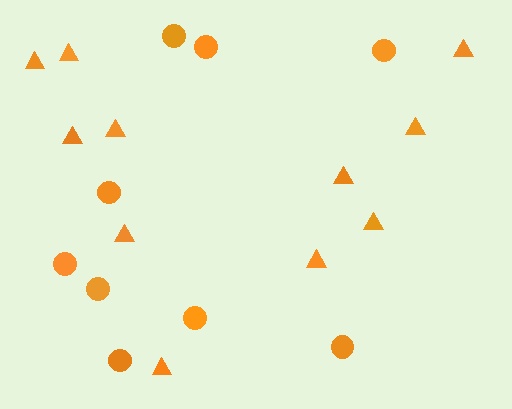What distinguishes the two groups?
There are 2 groups: one group of circles (9) and one group of triangles (11).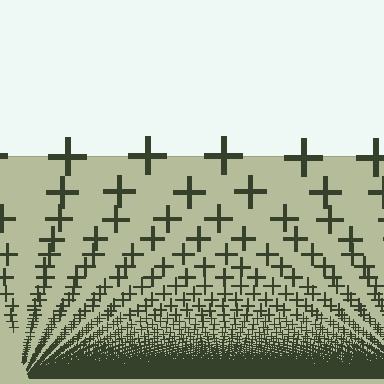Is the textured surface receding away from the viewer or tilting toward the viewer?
The surface appears to tilt toward the viewer. Texture elements get larger and sparser toward the top.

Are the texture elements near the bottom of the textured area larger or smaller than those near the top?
Smaller. The gradient is inverted — elements near the bottom are smaller and denser.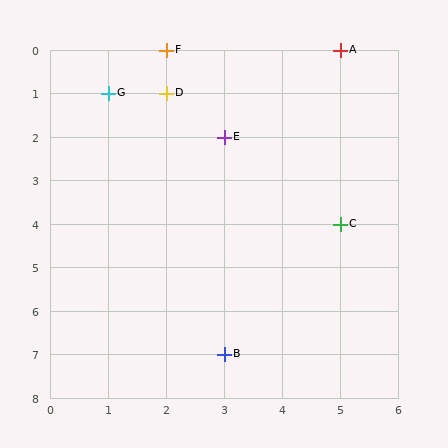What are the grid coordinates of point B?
Point B is at grid coordinates (3, 7).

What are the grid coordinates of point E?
Point E is at grid coordinates (3, 2).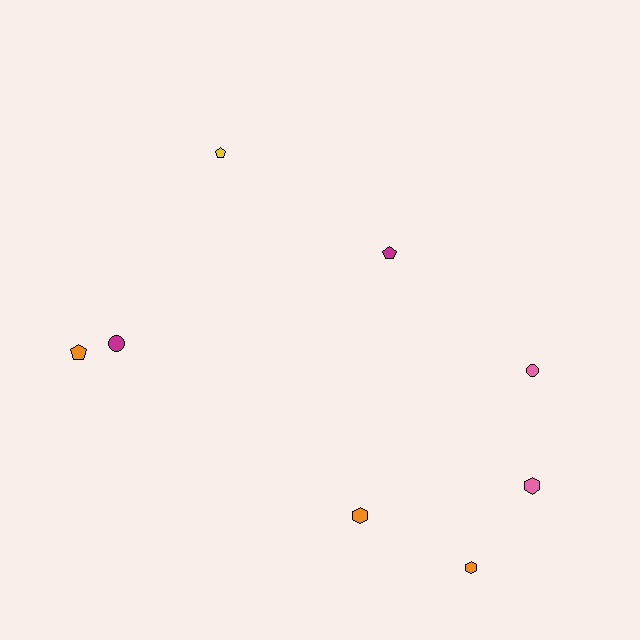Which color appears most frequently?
Orange, with 3 objects.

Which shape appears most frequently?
Hexagon, with 3 objects.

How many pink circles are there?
There is 1 pink circle.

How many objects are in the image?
There are 8 objects.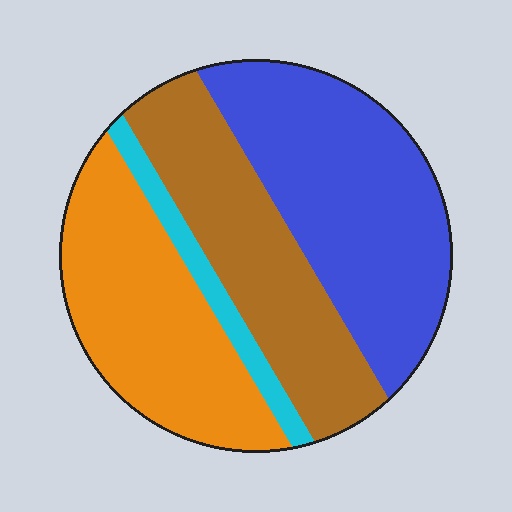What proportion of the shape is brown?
Brown takes up about one quarter (1/4) of the shape.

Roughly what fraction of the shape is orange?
Orange takes up between a quarter and a half of the shape.